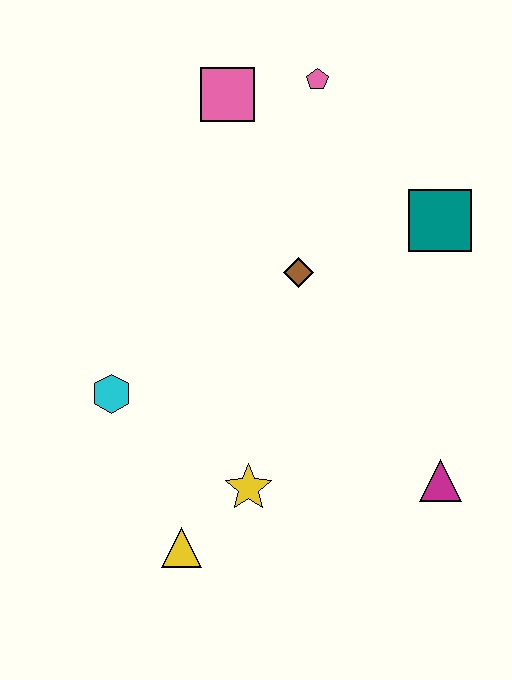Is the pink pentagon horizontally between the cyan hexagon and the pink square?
No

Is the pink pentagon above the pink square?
Yes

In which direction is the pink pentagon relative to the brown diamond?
The pink pentagon is above the brown diamond.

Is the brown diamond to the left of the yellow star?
No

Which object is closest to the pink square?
The pink pentagon is closest to the pink square.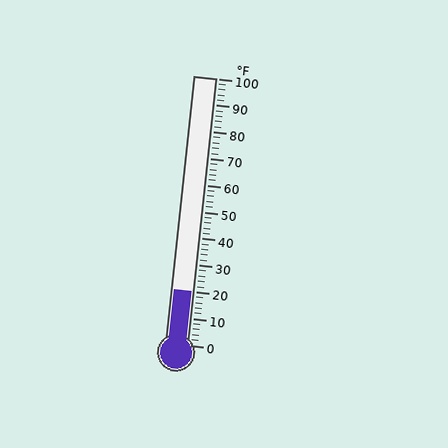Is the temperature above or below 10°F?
The temperature is above 10°F.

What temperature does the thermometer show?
The thermometer shows approximately 20°F.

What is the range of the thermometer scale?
The thermometer scale ranges from 0°F to 100°F.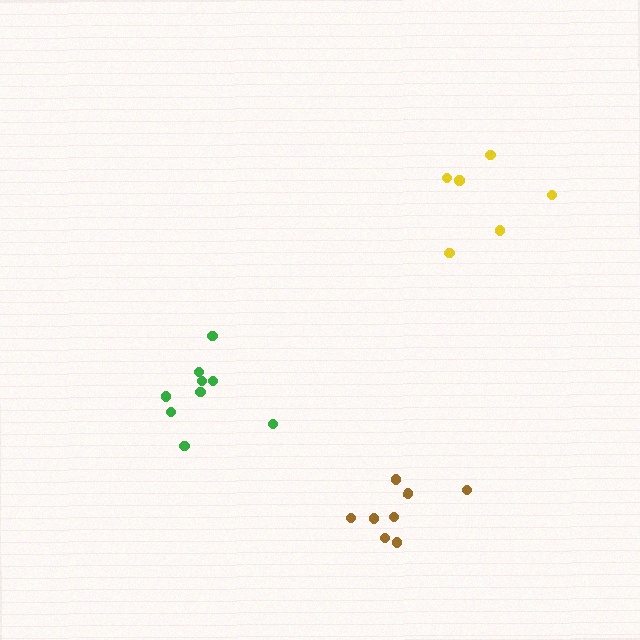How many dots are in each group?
Group 1: 6 dots, Group 2: 9 dots, Group 3: 8 dots (23 total).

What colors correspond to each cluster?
The clusters are colored: yellow, green, brown.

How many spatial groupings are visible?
There are 3 spatial groupings.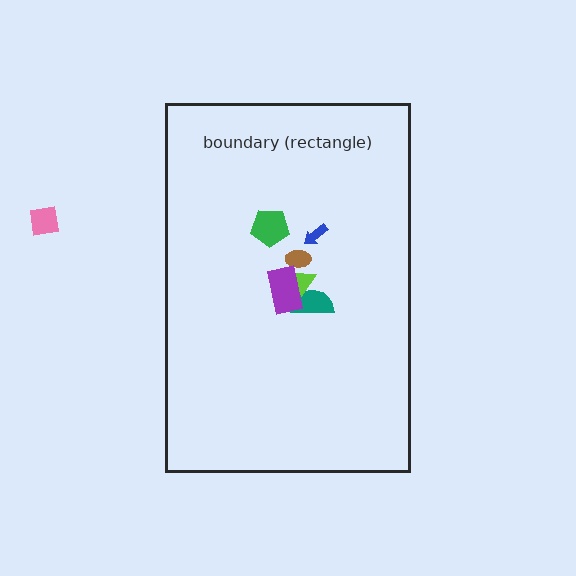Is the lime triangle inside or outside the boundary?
Inside.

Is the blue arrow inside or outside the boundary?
Inside.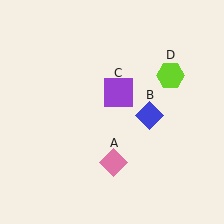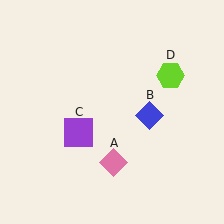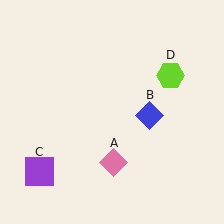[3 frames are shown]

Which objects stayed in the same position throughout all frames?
Pink diamond (object A) and blue diamond (object B) and lime hexagon (object D) remained stationary.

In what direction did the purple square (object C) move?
The purple square (object C) moved down and to the left.